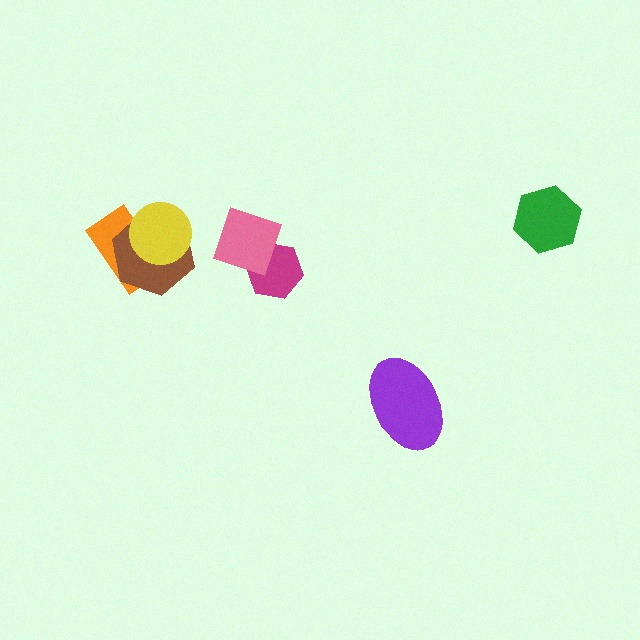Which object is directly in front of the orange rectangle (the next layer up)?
The brown hexagon is directly in front of the orange rectangle.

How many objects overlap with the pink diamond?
1 object overlaps with the pink diamond.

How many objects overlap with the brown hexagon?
2 objects overlap with the brown hexagon.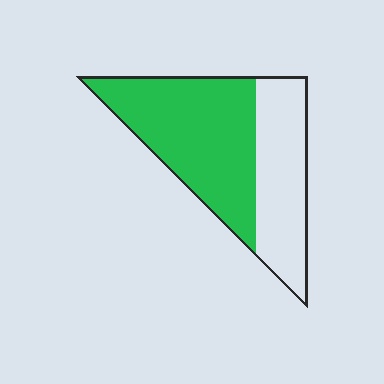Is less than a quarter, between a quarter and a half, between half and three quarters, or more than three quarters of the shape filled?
Between half and three quarters.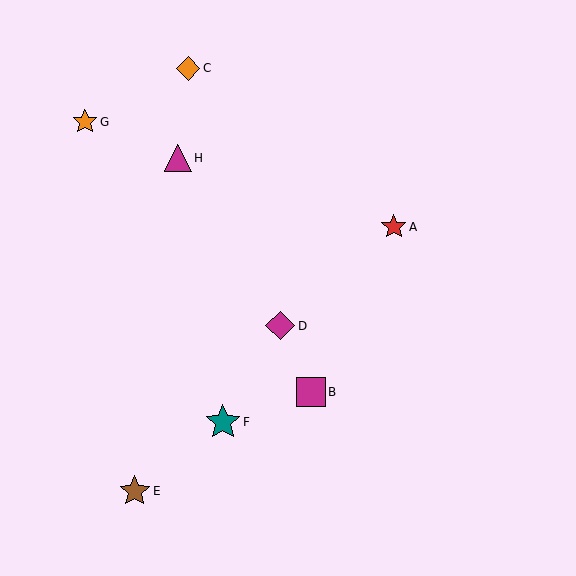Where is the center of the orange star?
The center of the orange star is at (85, 122).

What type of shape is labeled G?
Shape G is an orange star.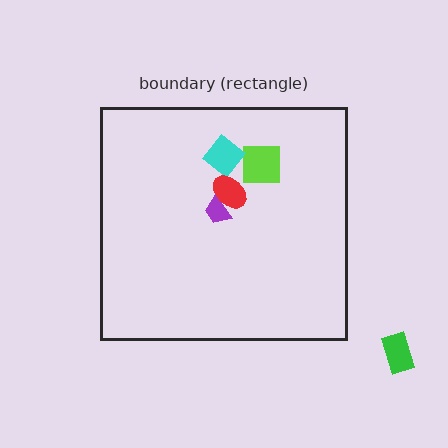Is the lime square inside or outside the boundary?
Inside.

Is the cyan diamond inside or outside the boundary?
Inside.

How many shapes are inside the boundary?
4 inside, 1 outside.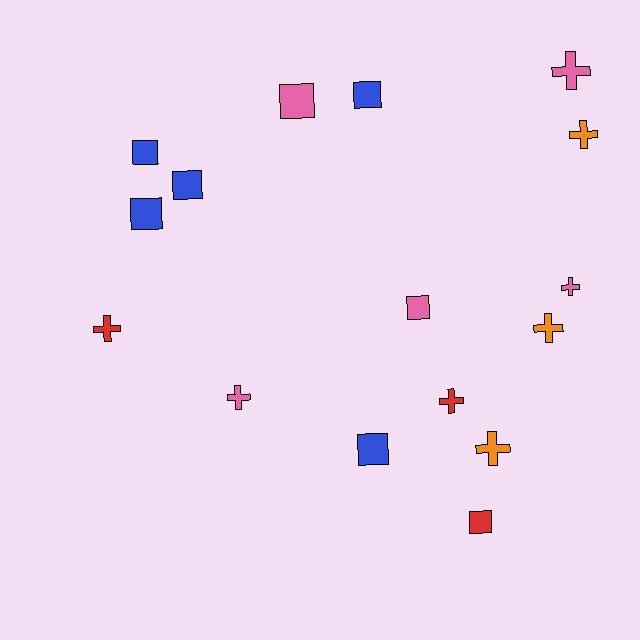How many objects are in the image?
There are 16 objects.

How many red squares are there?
There is 1 red square.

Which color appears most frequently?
Blue, with 5 objects.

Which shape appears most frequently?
Square, with 8 objects.